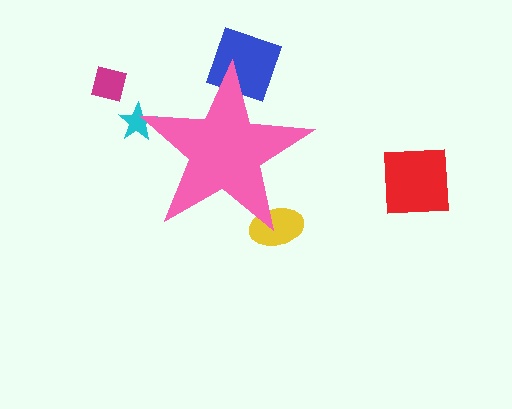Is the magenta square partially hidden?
No, the magenta square is fully visible.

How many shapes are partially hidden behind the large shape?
3 shapes are partially hidden.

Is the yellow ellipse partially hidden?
Yes, the yellow ellipse is partially hidden behind the pink star.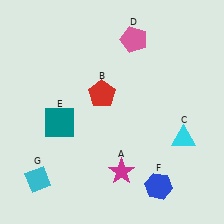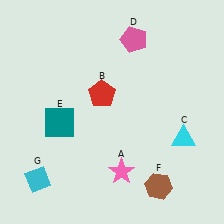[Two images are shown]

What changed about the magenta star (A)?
In Image 1, A is magenta. In Image 2, it changed to pink.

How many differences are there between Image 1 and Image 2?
There are 2 differences between the two images.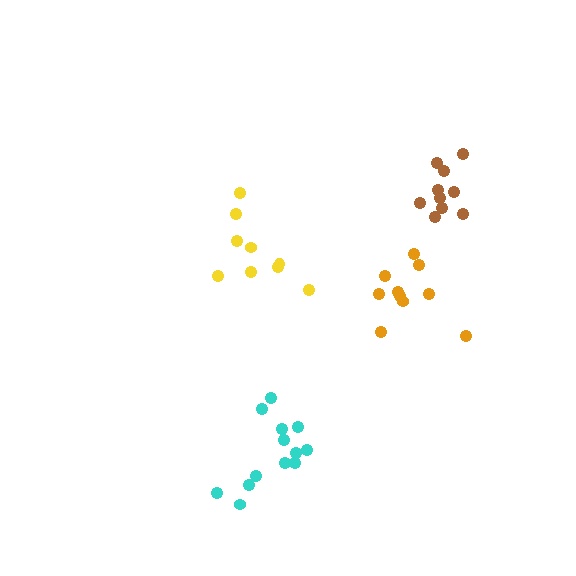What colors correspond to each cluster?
The clusters are colored: cyan, orange, yellow, brown.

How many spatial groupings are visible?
There are 4 spatial groupings.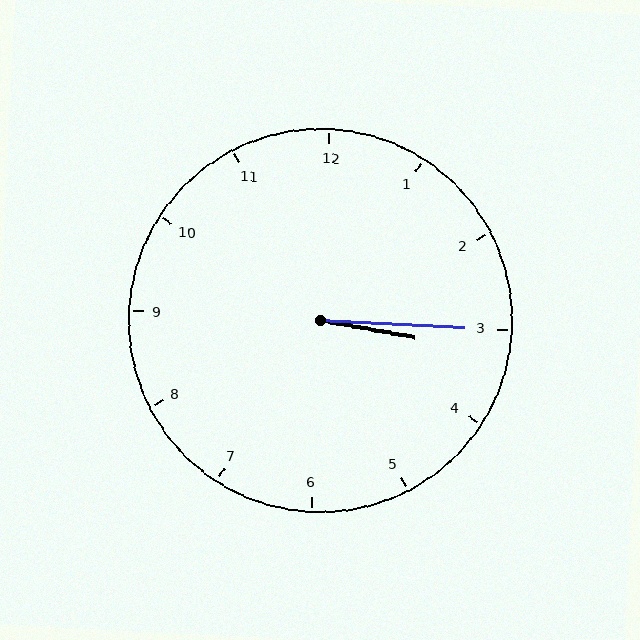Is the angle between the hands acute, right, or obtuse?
It is acute.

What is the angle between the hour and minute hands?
Approximately 8 degrees.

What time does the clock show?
3:15.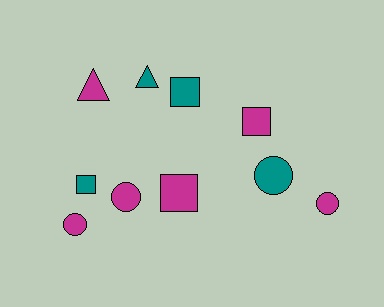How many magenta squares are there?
There are 2 magenta squares.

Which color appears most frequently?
Magenta, with 6 objects.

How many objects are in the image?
There are 10 objects.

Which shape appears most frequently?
Circle, with 4 objects.